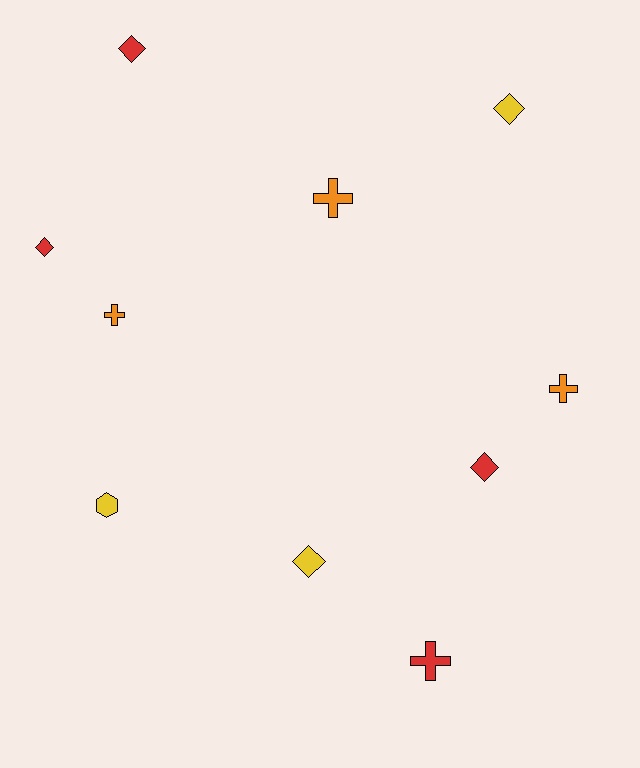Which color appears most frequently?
Red, with 4 objects.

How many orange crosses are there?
There are 3 orange crosses.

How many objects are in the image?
There are 10 objects.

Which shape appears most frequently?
Diamond, with 5 objects.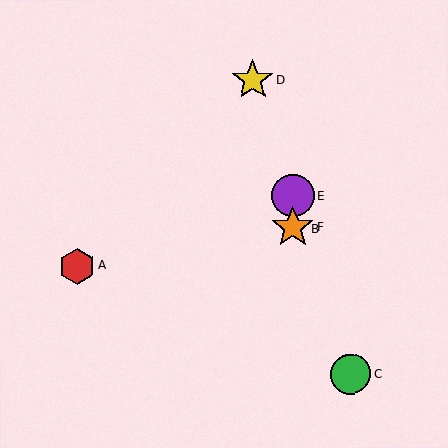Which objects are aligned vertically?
Objects B, E, F are aligned vertically.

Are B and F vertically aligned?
Yes, both are at x≈293.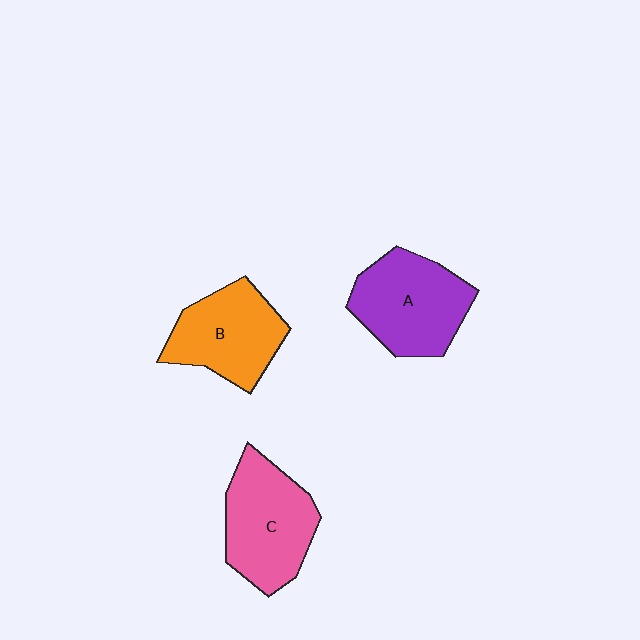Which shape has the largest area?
Shape A (purple).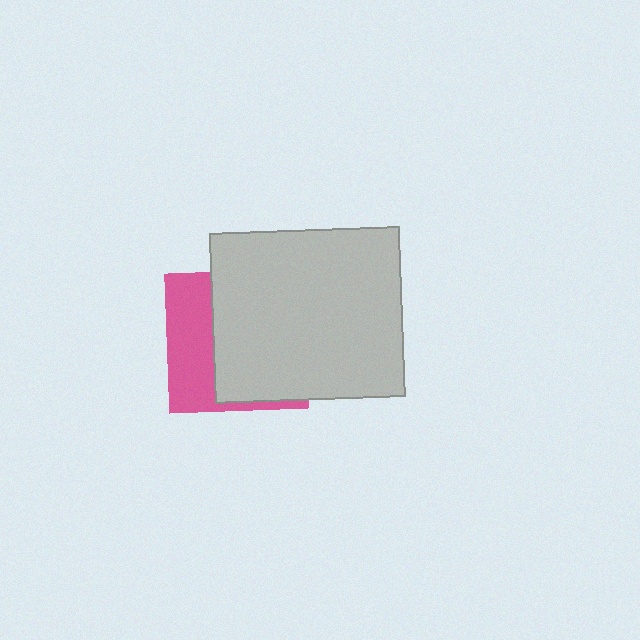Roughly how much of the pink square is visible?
A small part of it is visible (roughly 37%).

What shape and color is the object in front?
The object in front is a light gray rectangle.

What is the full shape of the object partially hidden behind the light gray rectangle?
The partially hidden object is a pink square.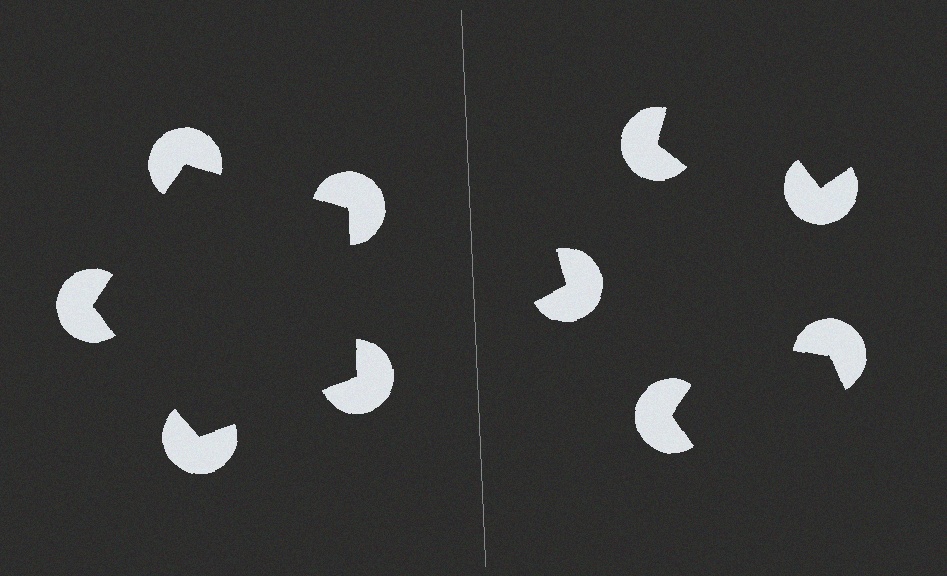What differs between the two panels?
The pac-man discs are positioned identically on both sides; only the wedge orientations differ. On the left they align to a pentagon; on the right they are misaligned.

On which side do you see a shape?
An illusory pentagon appears on the left side. On the right side the wedge cuts are rotated, so no coherent shape forms.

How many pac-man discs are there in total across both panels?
10 — 5 on each side.